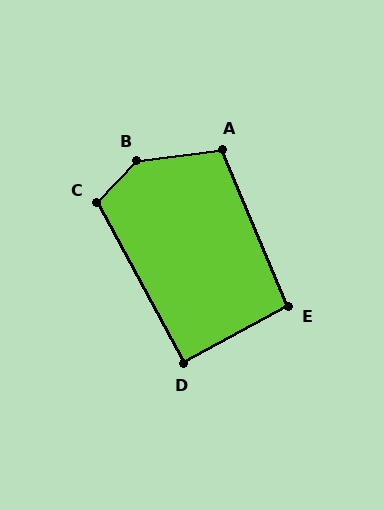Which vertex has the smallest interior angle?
D, at approximately 90 degrees.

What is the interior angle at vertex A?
Approximately 106 degrees (obtuse).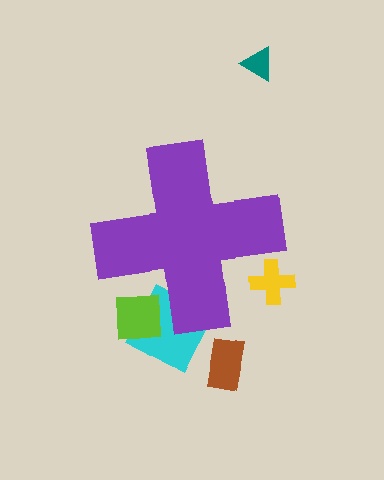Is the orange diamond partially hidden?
Yes, the orange diamond is partially hidden behind the purple cross.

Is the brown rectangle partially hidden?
No, the brown rectangle is fully visible.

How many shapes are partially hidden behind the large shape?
4 shapes are partially hidden.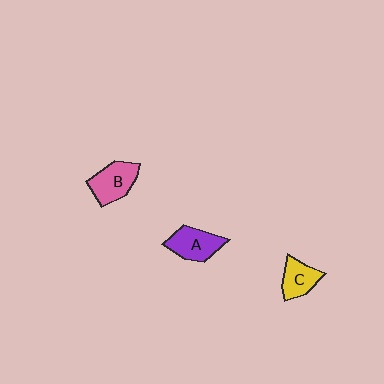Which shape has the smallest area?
Shape C (yellow).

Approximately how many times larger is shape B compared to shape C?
Approximately 1.3 times.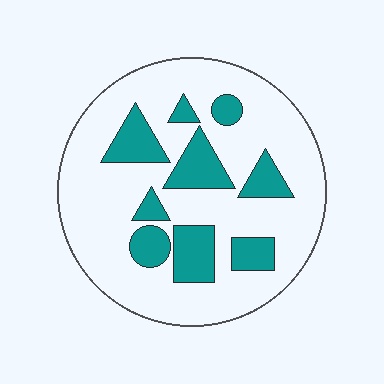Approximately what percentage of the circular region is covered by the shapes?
Approximately 25%.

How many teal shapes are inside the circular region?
9.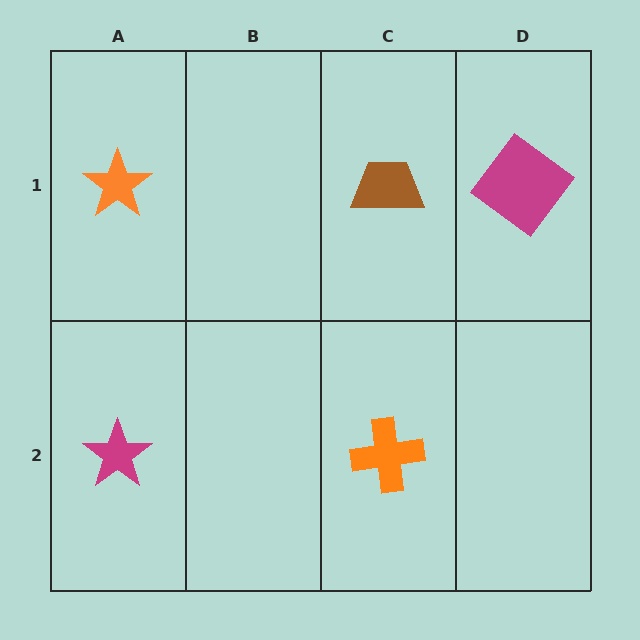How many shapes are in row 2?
2 shapes.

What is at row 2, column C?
An orange cross.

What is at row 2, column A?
A magenta star.